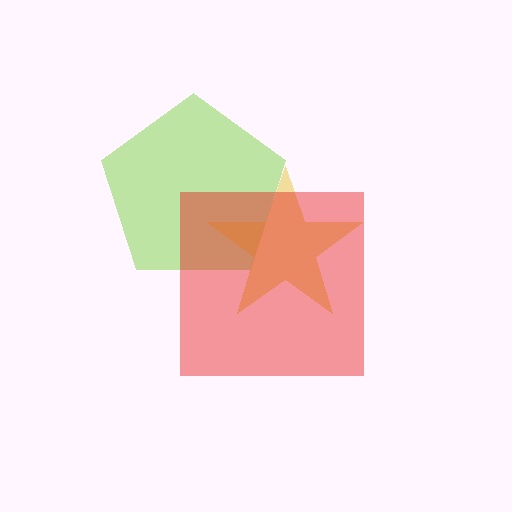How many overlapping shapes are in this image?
There are 3 overlapping shapes in the image.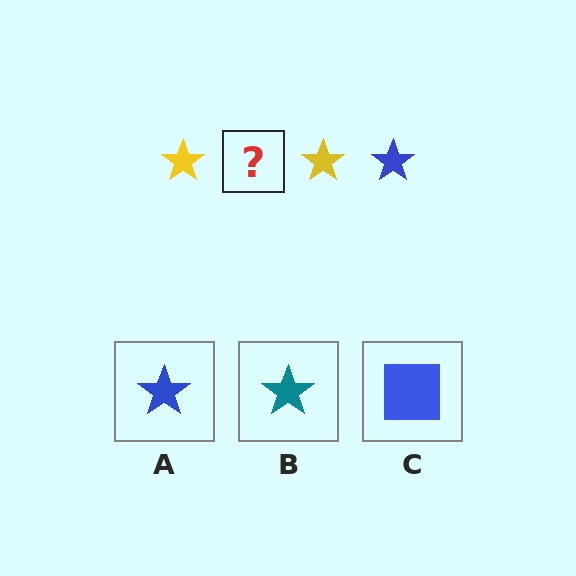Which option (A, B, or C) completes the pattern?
A.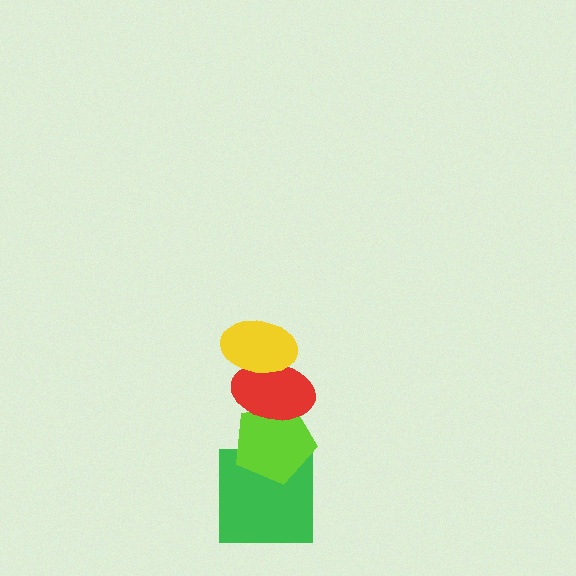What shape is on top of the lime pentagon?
The red ellipse is on top of the lime pentagon.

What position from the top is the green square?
The green square is 4th from the top.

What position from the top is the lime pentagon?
The lime pentagon is 3rd from the top.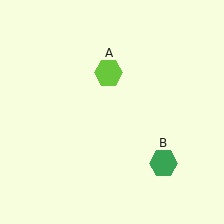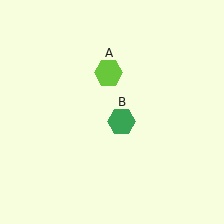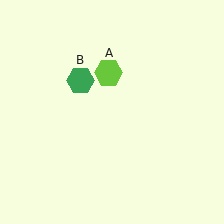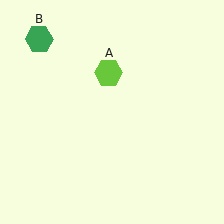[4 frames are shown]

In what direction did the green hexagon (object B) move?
The green hexagon (object B) moved up and to the left.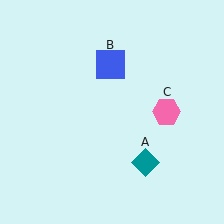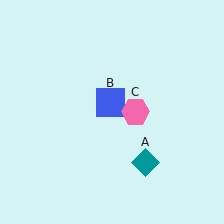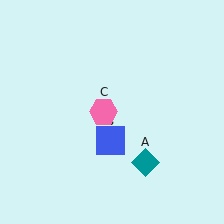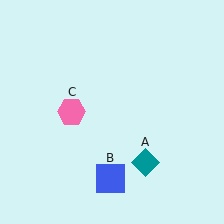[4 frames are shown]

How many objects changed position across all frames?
2 objects changed position: blue square (object B), pink hexagon (object C).